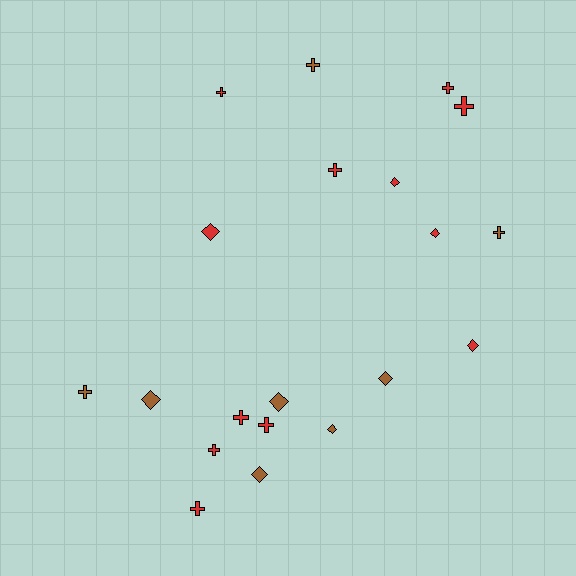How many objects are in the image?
There are 20 objects.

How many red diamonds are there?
There are 4 red diamonds.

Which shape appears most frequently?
Cross, with 11 objects.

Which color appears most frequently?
Red, with 12 objects.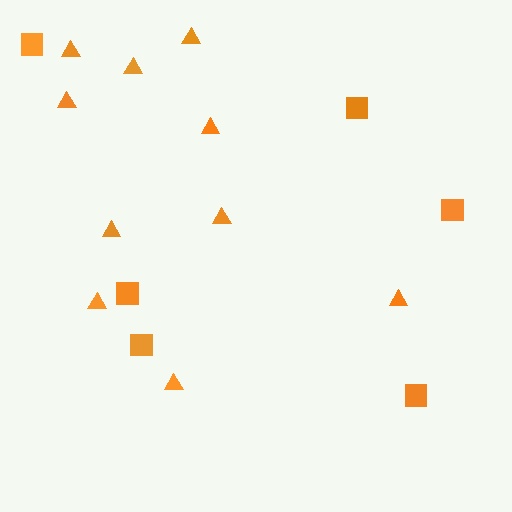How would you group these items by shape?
There are 2 groups: one group of squares (6) and one group of triangles (10).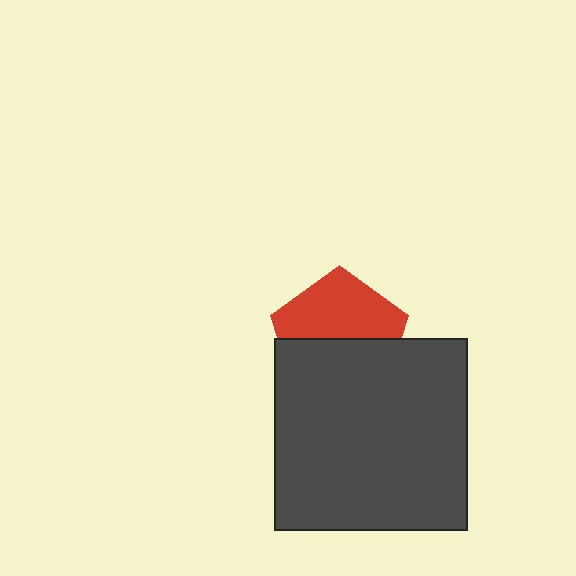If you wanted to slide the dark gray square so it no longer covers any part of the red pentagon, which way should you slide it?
Slide it down — that is the most direct way to separate the two shapes.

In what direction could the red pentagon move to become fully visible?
The red pentagon could move up. That would shift it out from behind the dark gray square entirely.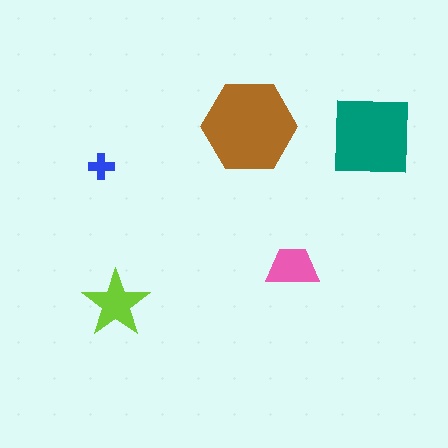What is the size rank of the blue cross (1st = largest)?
5th.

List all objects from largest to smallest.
The brown hexagon, the teal square, the lime star, the pink trapezoid, the blue cross.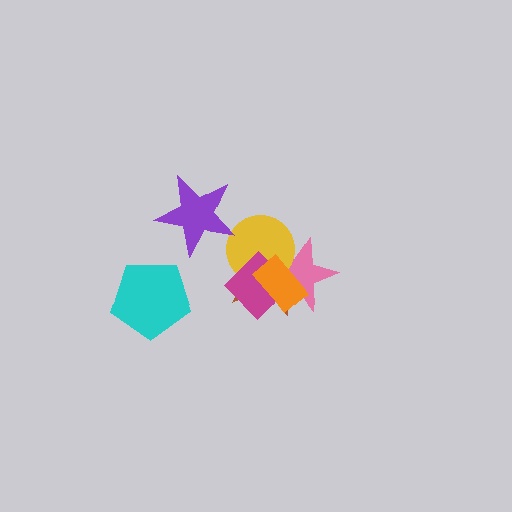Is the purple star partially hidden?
No, no other shape covers it.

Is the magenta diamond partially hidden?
Yes, it is partially covered by another shape.